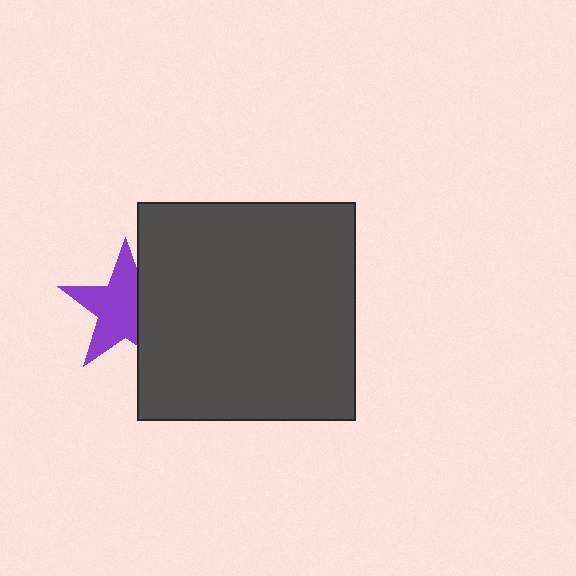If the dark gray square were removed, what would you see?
You would see the complete purple star.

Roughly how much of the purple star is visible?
Most of it is visible (roughly 67%).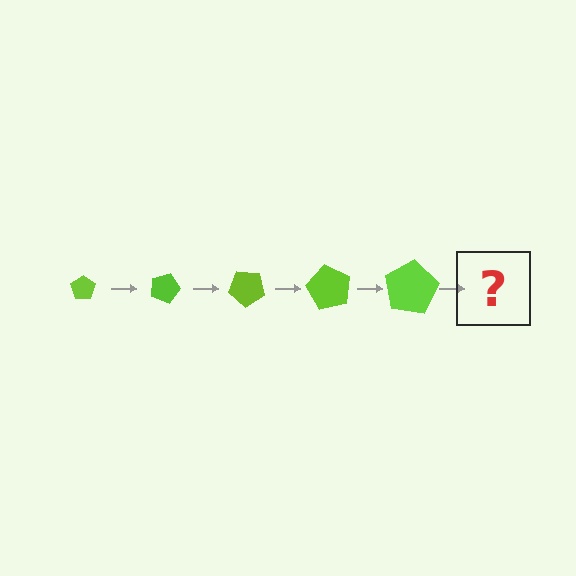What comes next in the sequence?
The next element should be a pentagon, larger than the previous one and rotated 100 degrees from the start.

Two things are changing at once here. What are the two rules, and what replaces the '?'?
The two rules are that the pentagon grows larger each step and it rotates 20 degrees each step. The '?' should be a pentagon, larger than the previous one and rotated 100 degrees from the start.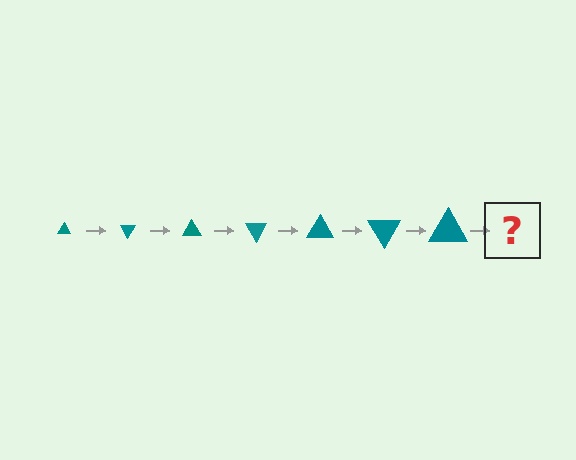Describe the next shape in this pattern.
It should be a triangle, larger than the previous one and rotated 420 degrees from the start.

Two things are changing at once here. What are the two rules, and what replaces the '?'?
The two rules are that the triangle grows larger each step and it rotates 60 degrees each step. The '?' should be a triangle, larger than the previous one and rotated 420 degrees from the start.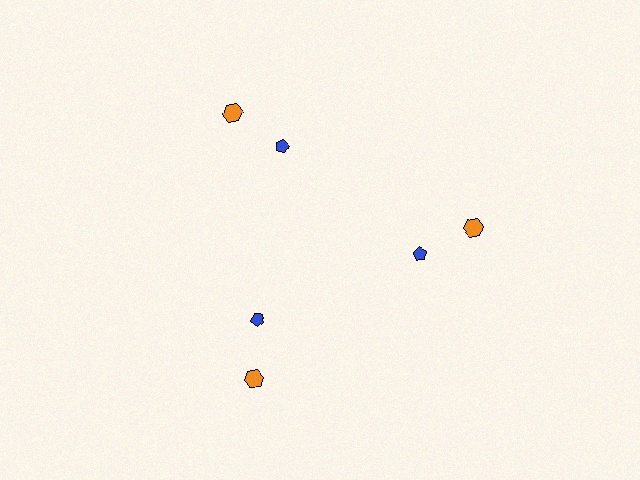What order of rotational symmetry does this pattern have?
This pattern has 3-fold rotational symmetry.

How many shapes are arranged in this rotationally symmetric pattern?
There are 6 shapes, arranged in 3 groups of 2.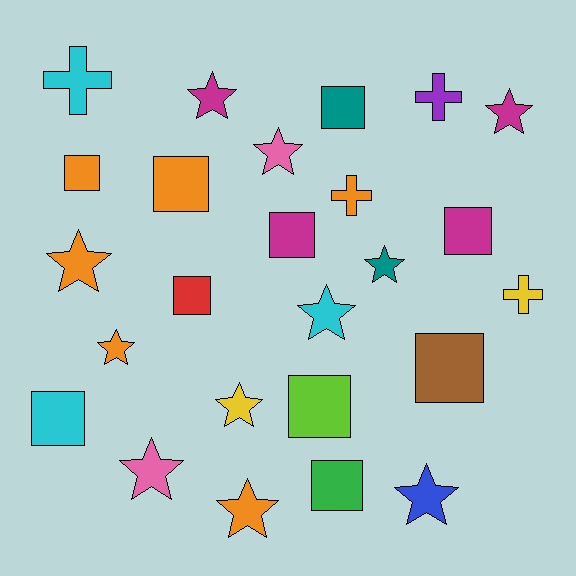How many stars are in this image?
There are 11 stars.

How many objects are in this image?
There are 25 objects.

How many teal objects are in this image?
There are 2 teal objects.